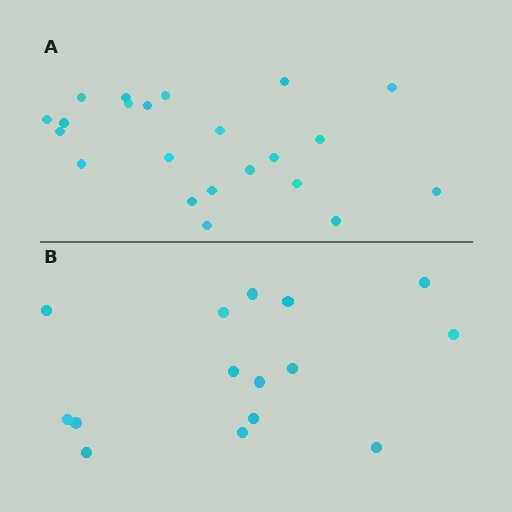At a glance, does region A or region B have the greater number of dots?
Region A (the top region) has more dots.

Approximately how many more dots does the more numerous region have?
Region A has roughly 8 or so more dots than region B.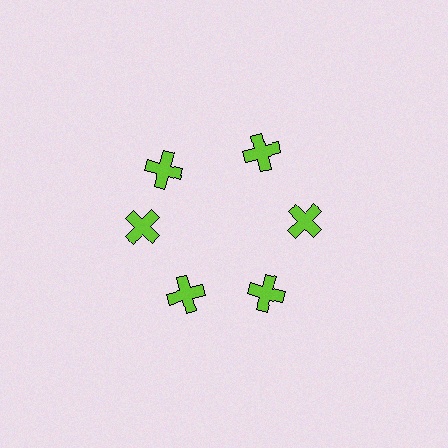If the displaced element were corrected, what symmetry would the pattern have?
It would have 6-fold rotational symmetry — the pattern would map onto itself every 60 degrees.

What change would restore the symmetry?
The symmetry would be restored by rotating it back into even spacing with its neighbors so that all 6 crosses sit at equal angles and equal distance from the center.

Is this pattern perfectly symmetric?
No. The 6 lime crosses are arranged in a ring, but one element near the 11 o'clock position is rotated out of alignment along the ring, breaking the 6-fold rotational symmetry.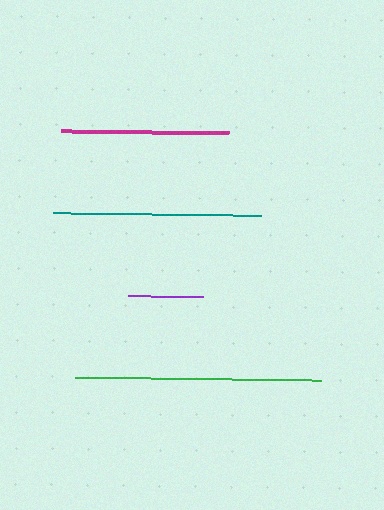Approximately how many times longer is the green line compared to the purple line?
The green line is approximately 3.3 times the length of the purple line.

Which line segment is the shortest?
The purple line is the shortest at approximately 74 pixels.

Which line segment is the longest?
The green line is the longest at approximately 246 pixels.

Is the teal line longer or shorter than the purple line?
The teal line is longer than the purple line.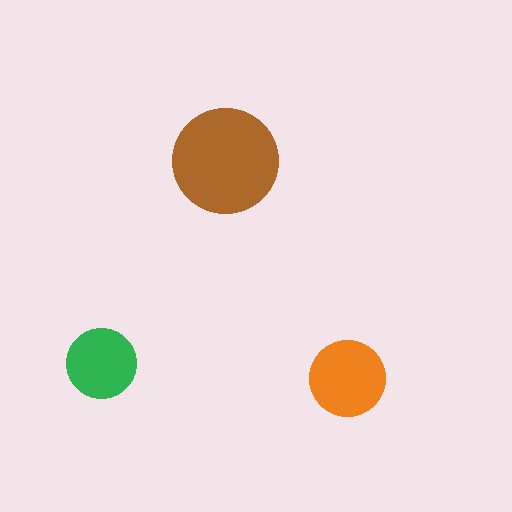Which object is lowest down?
The orange circle is bottommost.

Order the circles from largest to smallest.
the brown one, the orange one, the green one.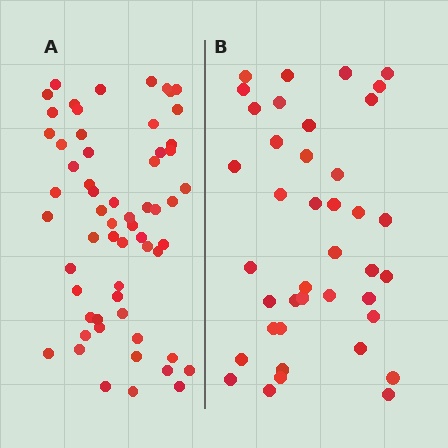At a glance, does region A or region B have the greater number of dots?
Region A (the left region) has more dots.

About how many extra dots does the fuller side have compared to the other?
Region A has approximately 20 more dots than region B.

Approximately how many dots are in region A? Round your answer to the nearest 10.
About 60 dots.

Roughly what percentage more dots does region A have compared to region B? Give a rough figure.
About 50% more.